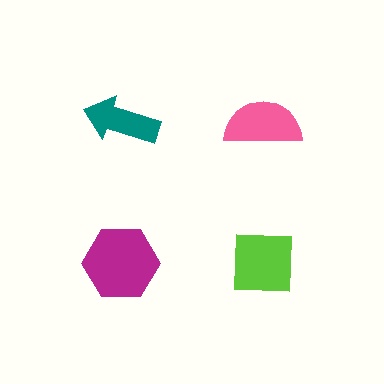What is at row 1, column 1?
A teal arrow.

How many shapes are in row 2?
2 shapes.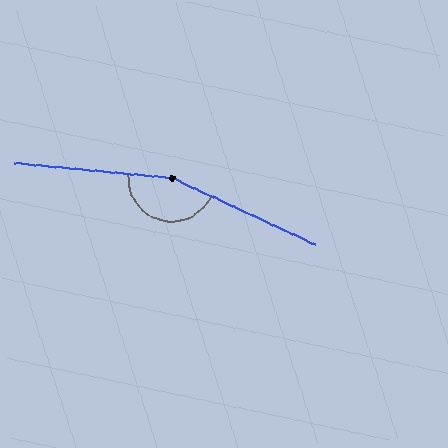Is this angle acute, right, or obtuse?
It is obtuse.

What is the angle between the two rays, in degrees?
Approximately 161 degrees.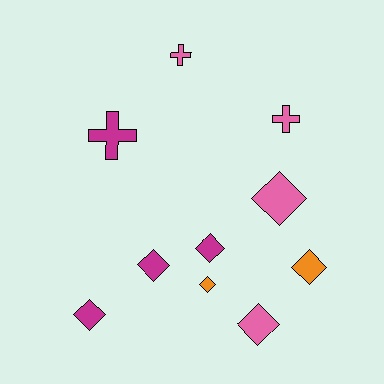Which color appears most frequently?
Magenta, with 4 objects.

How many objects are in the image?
There are 10 objects.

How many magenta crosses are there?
There is 1 magenta cross.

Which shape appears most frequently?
Diamond, with 7 objects.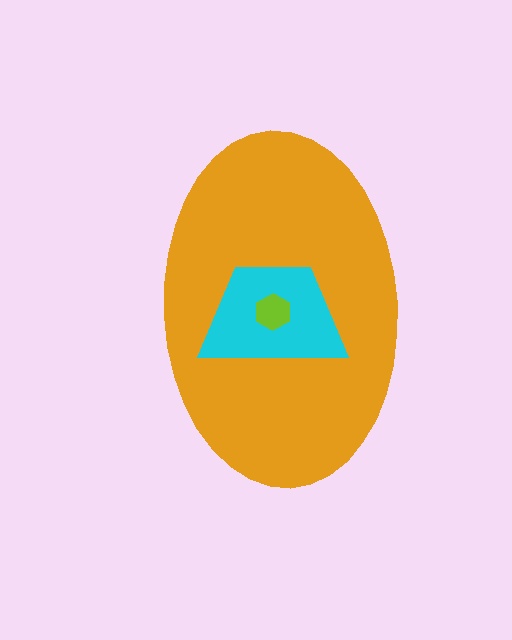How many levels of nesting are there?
3.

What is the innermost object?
The lime hexagon.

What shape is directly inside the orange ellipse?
The cyan trapezoid.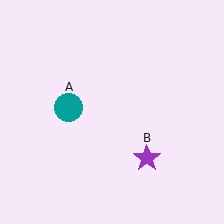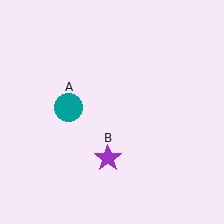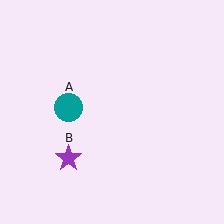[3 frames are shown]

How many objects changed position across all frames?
1 object changed position: purple star (object B).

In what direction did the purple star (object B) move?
The purple star (object B) moved left.